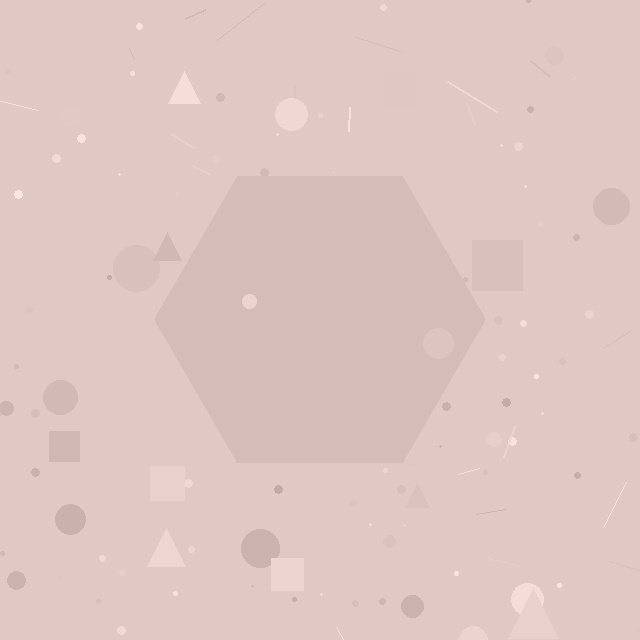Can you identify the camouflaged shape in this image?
The camouflaged shape is a hexagon.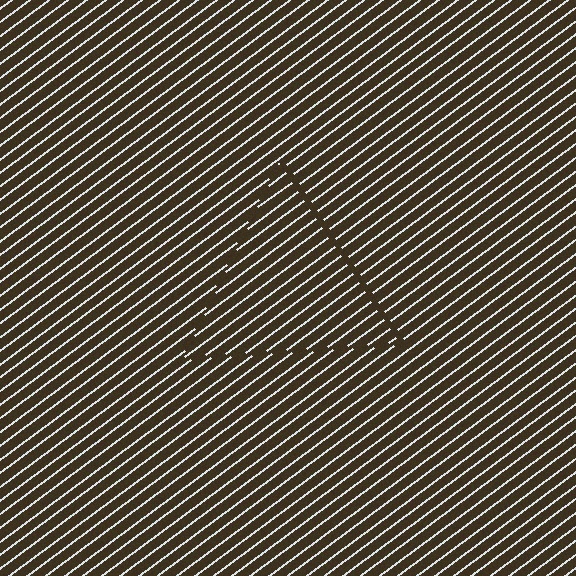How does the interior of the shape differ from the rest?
The interior of the shape contains the same grating, shifted by half a period — the contour is defined by the phase discontinuity where line-ends from the inner and outer gratings abut.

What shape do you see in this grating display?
An illusory triangle. The interior of the shape contains the same grating, shifted by half a period — the contour is defined by the phase discontinuity where line-ends from the inner and outer gratings abut.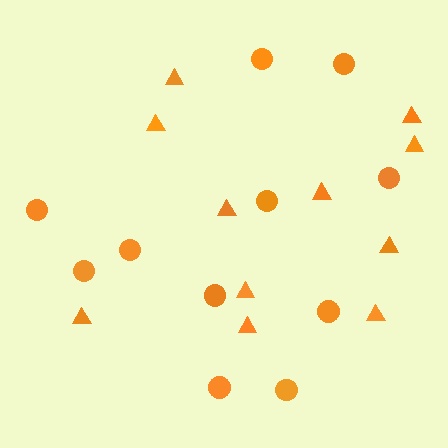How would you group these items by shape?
There are 2 groups: one group of triangles (11) and one group of circles (11).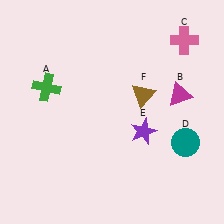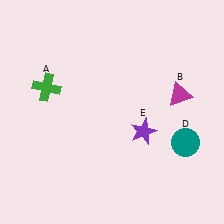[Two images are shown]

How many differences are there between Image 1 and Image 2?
There are 2 differences between the two images.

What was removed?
The brown triangle (F), the pink cross (C) were removed in Image 2.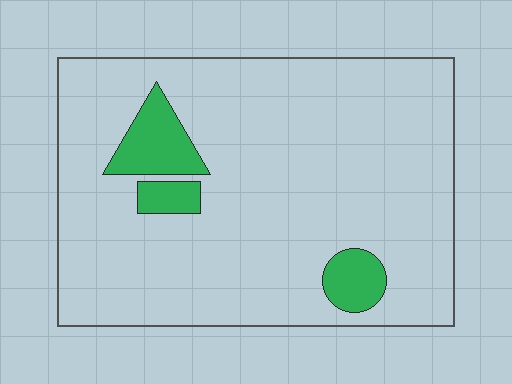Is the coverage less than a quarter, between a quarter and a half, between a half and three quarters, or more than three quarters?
Less than a quarter.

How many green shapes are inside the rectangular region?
3.